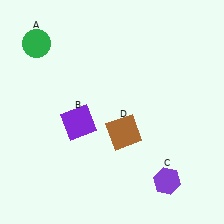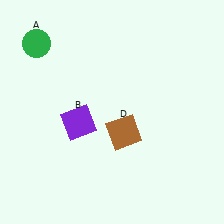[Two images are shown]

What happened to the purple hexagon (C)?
The purple hexagon (C) was removed in Image 2. It was in the bottom-right area of Image 1.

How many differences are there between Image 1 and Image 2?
There is 1 difference between the two images.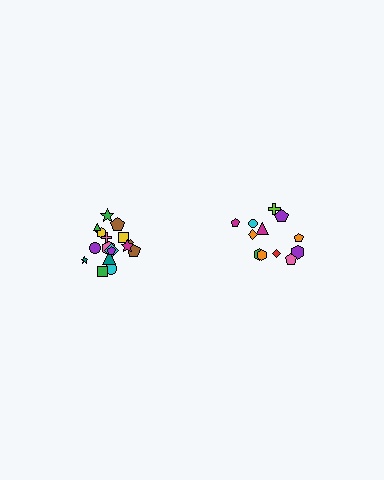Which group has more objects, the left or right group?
The left group.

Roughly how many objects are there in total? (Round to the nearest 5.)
Roughly 30 objects in total.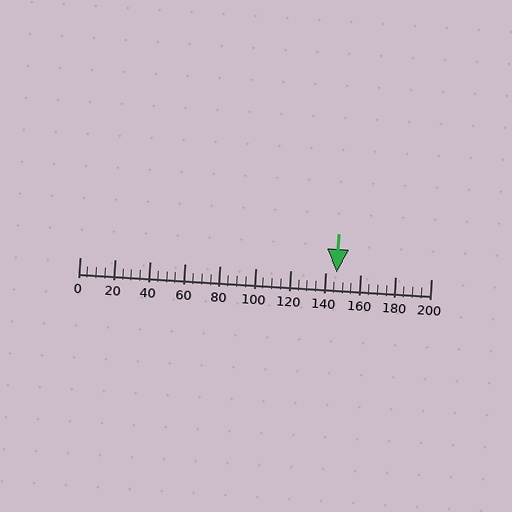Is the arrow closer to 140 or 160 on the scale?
The arrow is closer to 140.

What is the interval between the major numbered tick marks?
The major tick marks are spaced 20 units apart.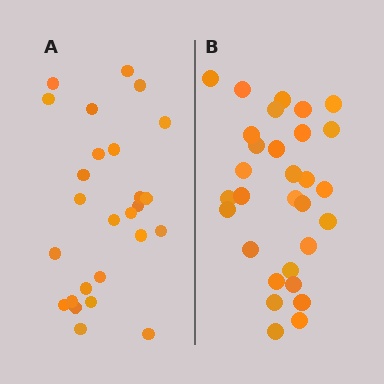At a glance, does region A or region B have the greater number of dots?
Region B (the right region) has more dots.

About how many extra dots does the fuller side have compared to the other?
Region B has about 4 more dots than region A.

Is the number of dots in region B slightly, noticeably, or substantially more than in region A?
Region B has only slightly more — the two regions are fairly close. The ratio is roughly 1.2 to 1.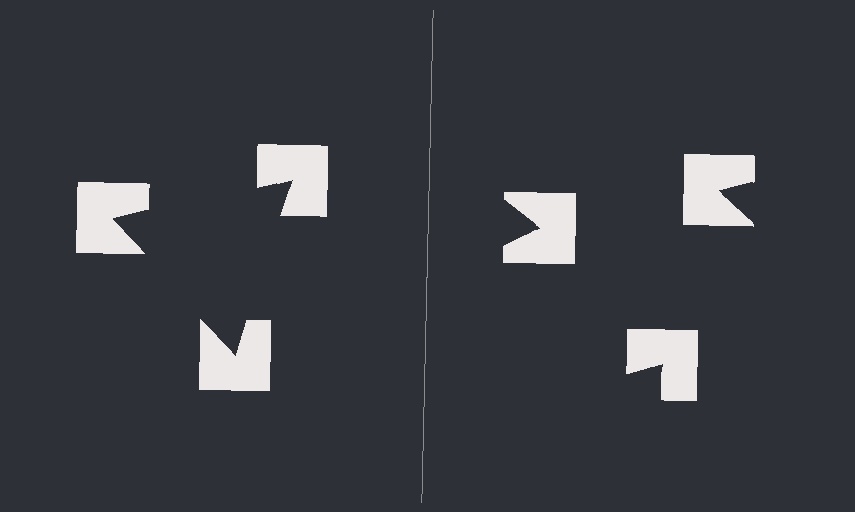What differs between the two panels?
The notched squares are positioned identically on both sides; only the wedge orientations differ. On the left they align to a triangle; on the right they are misaligned.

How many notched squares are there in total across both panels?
6 — 3 on each side.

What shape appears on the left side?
An illusory triangle.